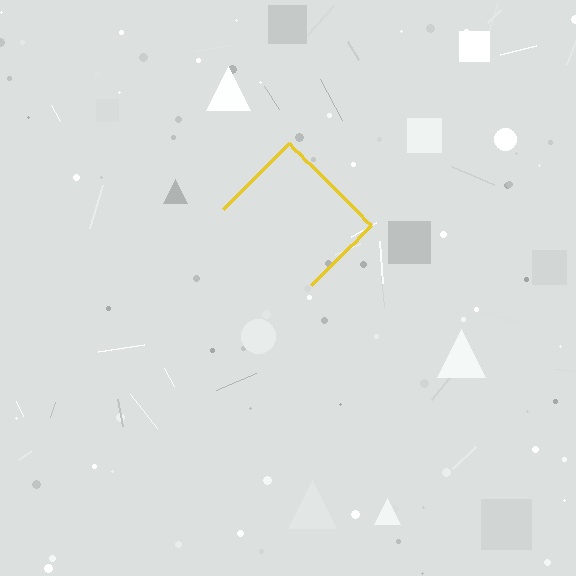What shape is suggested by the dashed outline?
The dashed outline suggests a diamond.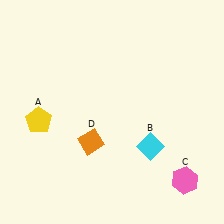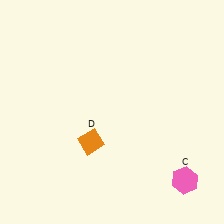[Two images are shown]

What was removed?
The cyan diamond (B), the yellow pentagon (A) were removed in Image 2.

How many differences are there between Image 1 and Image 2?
There are 2 differences between the two images.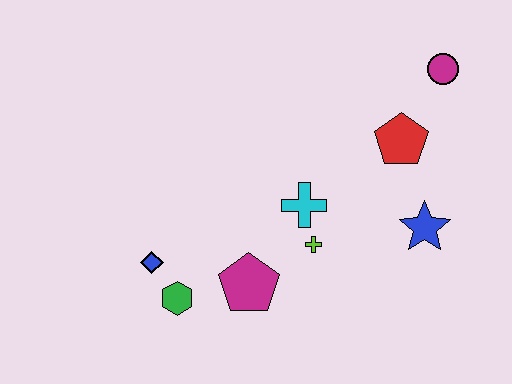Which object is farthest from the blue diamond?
The magenta circle is farthest from the blue diamond.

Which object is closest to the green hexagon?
The blue diamond is closest to the green hexagon.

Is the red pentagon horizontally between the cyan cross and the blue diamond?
No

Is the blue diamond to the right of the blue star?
No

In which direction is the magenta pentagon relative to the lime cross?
The magenta pentagon is to the left of the lime cross.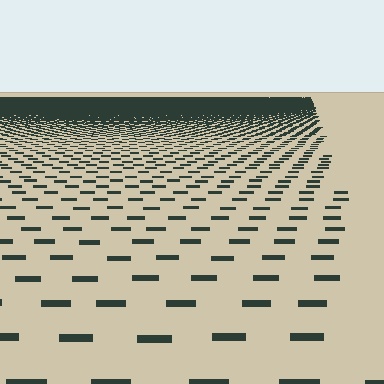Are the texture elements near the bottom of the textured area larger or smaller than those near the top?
Larger. Near the bottom, elements are closer to the viewer and appear at a bigger on-screen size.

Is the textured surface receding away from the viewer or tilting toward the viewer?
The surface is receding away from the viewer. Texture elements get smaller and denser toward the top.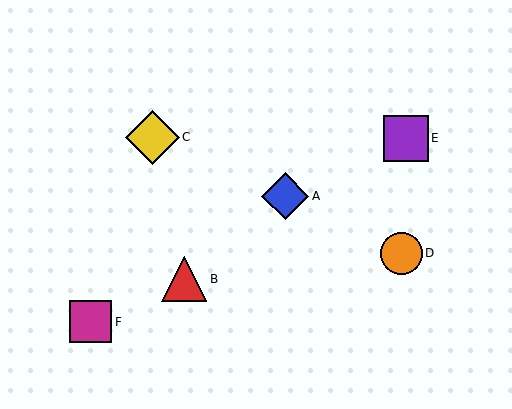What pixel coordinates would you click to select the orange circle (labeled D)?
Click at (402, 253) to select the orange circle D.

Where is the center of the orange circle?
The center of the orange circle is at (402, 253).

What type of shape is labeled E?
Shape E is a purple square.